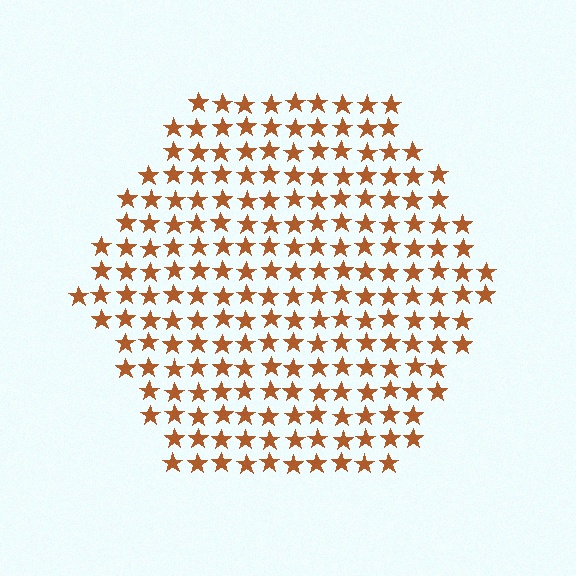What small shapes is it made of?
It is made of small stars.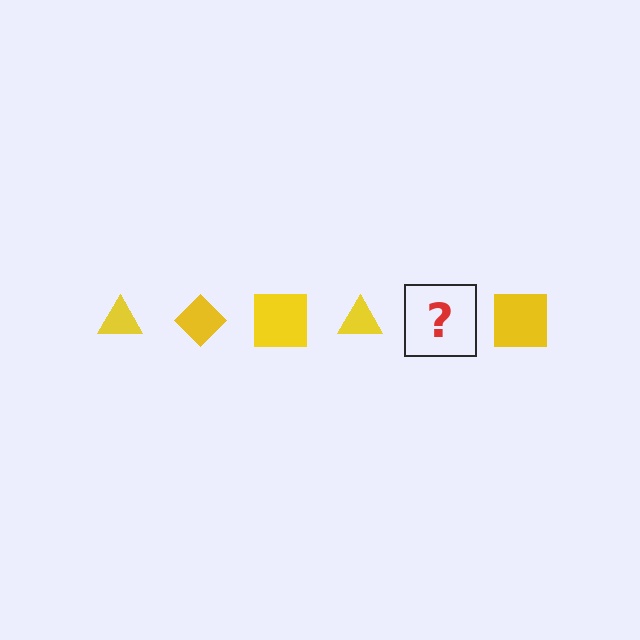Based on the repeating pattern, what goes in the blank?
The blank should be a yellow diamond.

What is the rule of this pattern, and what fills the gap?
The rule is that the pattern cycles through triangle, diamond, square shapes in yellow. The gap should be filled with a yellow diamond.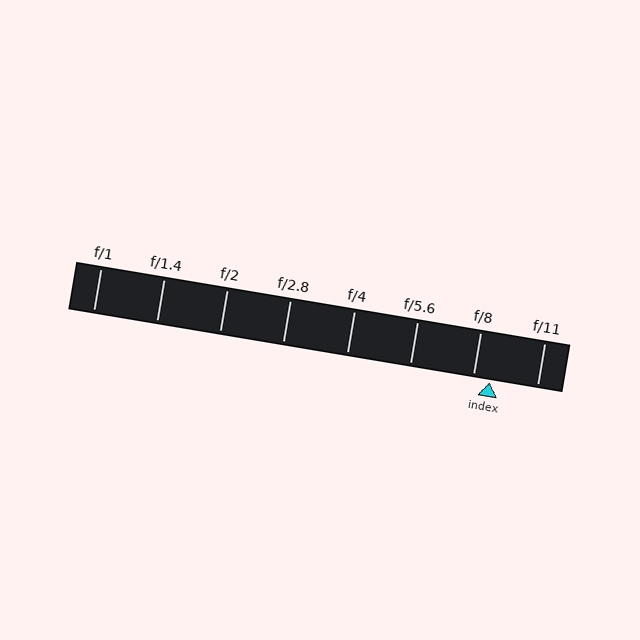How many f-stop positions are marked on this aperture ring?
There are 8 f-stop positions marked.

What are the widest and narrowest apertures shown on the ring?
The widest aperture shown is f/1 and the narrowest is f/11.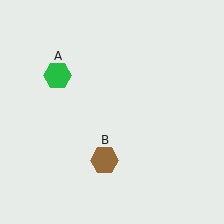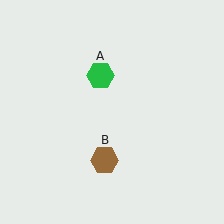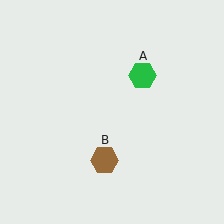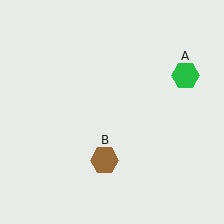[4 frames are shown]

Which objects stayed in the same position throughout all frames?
Brown hexagon (object B) remained stationary.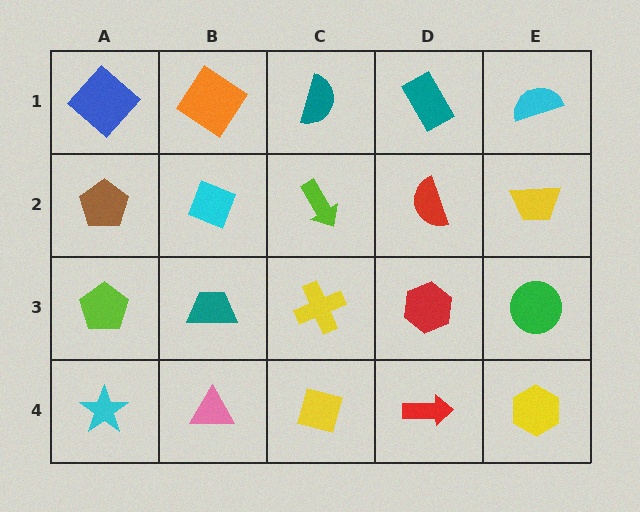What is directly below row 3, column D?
A red arrow.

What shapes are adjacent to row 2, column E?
A cyan semicircle (row 1, column E), a green circle (row 3, column E), a red semicircle (row 2, column D).